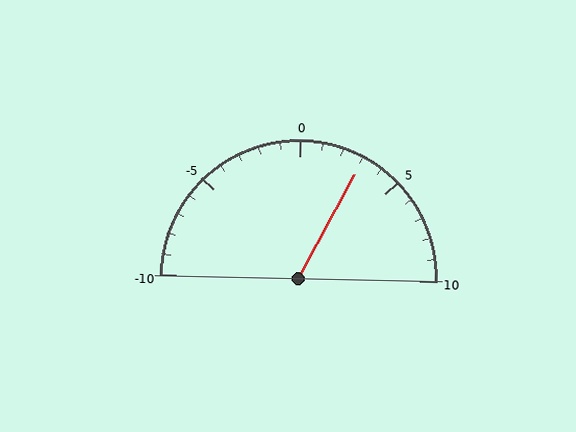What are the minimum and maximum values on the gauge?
The gauge ranges from -10 to 10.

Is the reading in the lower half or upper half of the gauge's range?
The reading is in the upper half of the range (-10 to 10).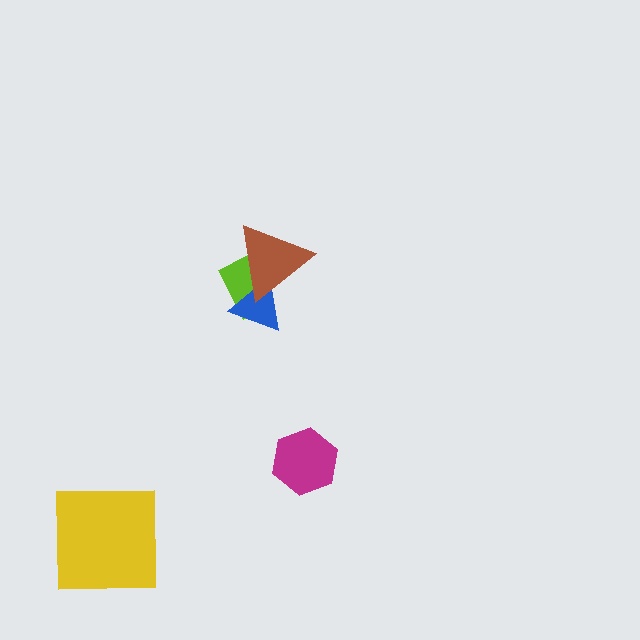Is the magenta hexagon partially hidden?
No, no other shape covers it.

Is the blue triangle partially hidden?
Yes, it is partially covered by another shape.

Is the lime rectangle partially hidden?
Yes, it is partially covered by another shape.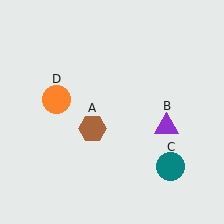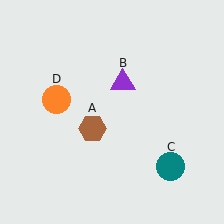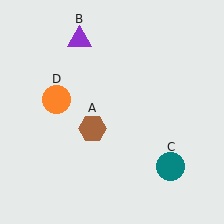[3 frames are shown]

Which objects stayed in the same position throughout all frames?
Brown hexagon (object A) and teal circle (object C) and orange circle (object D) remained stationary.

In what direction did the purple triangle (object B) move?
The purple triangle (object B) moved up and to the left.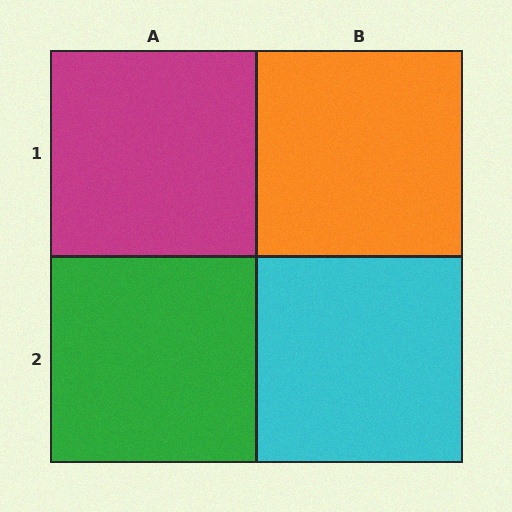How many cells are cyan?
1 cell is cyan.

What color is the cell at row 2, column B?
Cyan.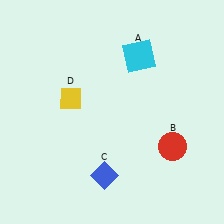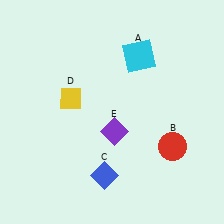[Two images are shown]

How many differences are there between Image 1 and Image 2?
There is 1 difference between the two images.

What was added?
A purple diamond (E) was added in Image 2.